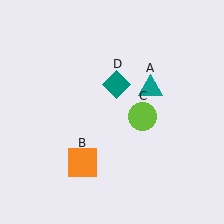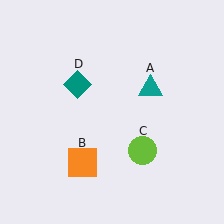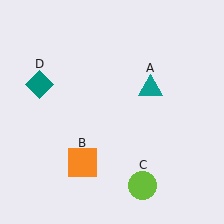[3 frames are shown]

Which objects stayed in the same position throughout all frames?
Teal triangle (object A) and orange square (object B) remained stationary.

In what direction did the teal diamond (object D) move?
The teal diamond (object D) moved left.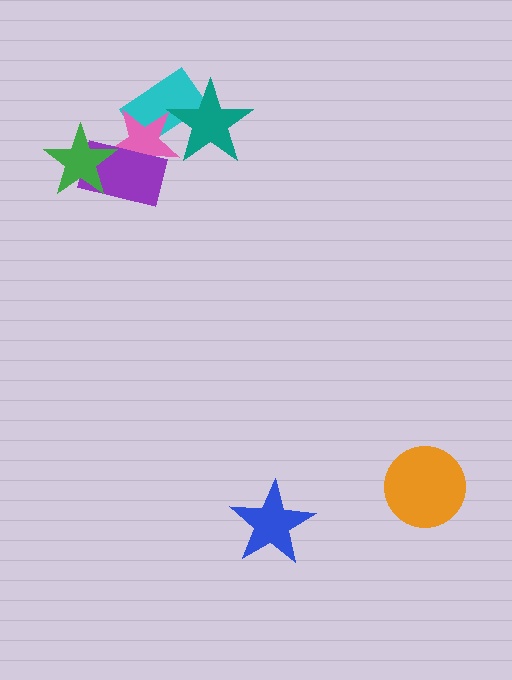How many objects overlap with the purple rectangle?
2 objects overlap with the purple rectangle.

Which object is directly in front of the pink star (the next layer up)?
The purple rectangle is directly in front of the pink star.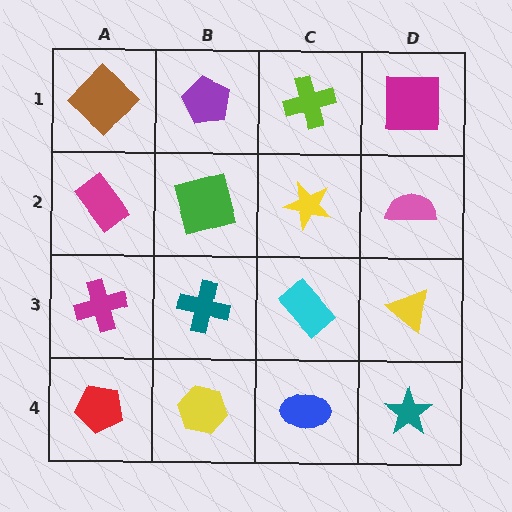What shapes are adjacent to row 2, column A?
A brown diamond (row 1, column A), a magenta cross (row 3, column A), a green square (row 2, column B).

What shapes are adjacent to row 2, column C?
A lime cross (row 1, column C), a cyan rectangle (row 3, column C), a green square (row 2, column B), a pink semicircle (row 2, column D).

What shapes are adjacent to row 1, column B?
A green square (row 2, column B), a brown diamond (row 1, column A), a lime cross (row 1, column C).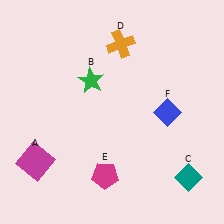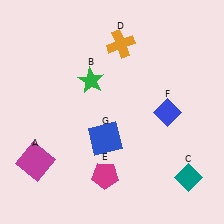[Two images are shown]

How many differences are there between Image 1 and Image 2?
There is 1 difference between the two images.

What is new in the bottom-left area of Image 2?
A blue square (G) was added in the bottom-left area of Image 2.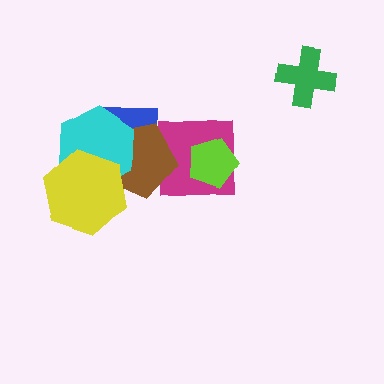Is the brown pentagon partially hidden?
Yes, it is partially covered by another shape.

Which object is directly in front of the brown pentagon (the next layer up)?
The cyan hexagon is directly in front of the brown pentagon.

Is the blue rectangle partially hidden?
Yes, it is partially covered by another shape.